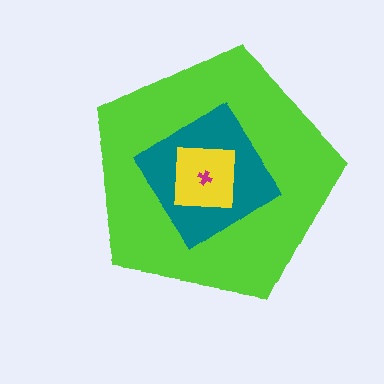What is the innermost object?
The magenta cross.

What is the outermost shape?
The lime pentagon.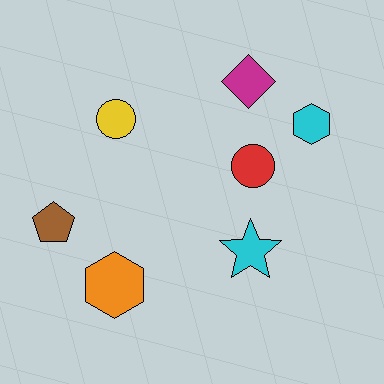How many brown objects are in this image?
There is 1 brown object.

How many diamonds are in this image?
There is 1 diamond.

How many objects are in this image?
There are 7 objects.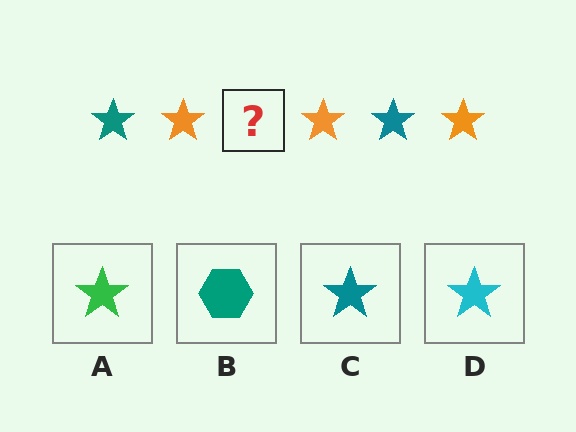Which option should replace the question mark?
Option C.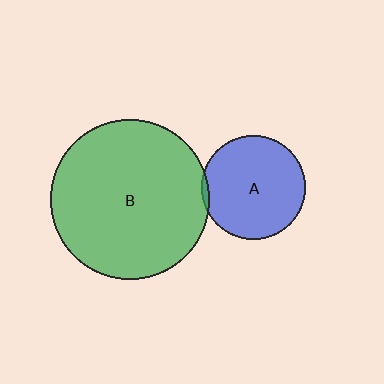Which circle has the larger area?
Circle B (green).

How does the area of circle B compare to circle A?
Approximately 2.4 times.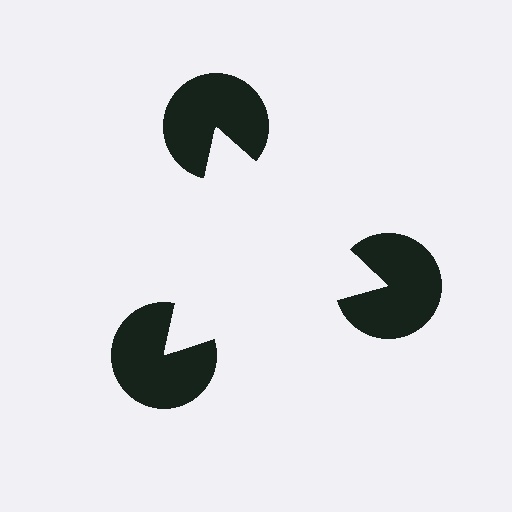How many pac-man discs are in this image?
There are 3 — one at each vertex of the illusory triangle.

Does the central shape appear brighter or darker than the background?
It typically appears slightly brighter than the background, even though no actual brightness change is drawn.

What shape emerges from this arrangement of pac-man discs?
An illusory triangle — its edges are inferred from the aligned wedge cuts in the pac-man discs, not physically drawn.